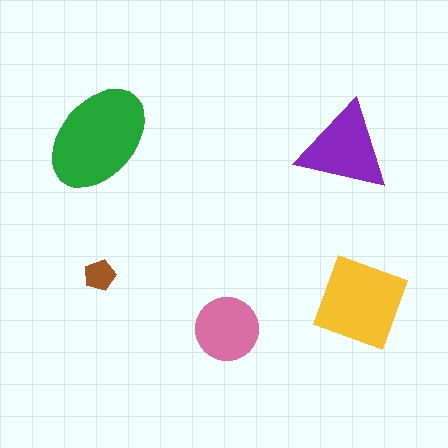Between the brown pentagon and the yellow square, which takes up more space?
The yellow square.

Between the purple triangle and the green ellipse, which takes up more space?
The green ellipse.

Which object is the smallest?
The brown pentagon.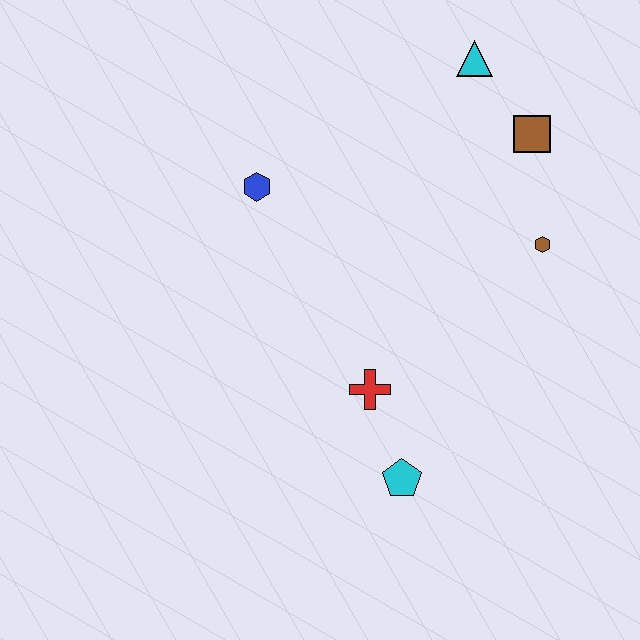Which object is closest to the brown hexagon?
The brown square is closest to the brown hexagon.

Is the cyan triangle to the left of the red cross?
No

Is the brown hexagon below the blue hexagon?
Yes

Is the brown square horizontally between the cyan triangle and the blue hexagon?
No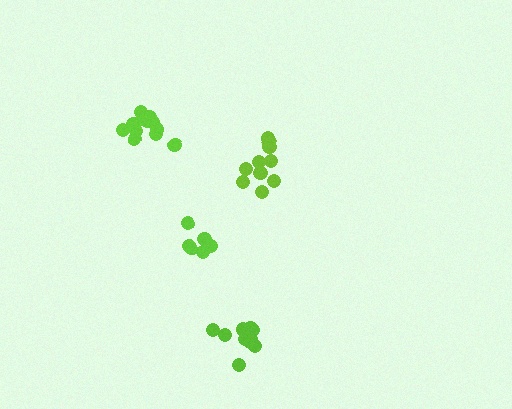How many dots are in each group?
Group 1: 10 dots, Group 2: 10 dots, Group 3: 12 dots, Group 4: 6 dots (38 total).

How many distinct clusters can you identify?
There are 4 distinct clusters.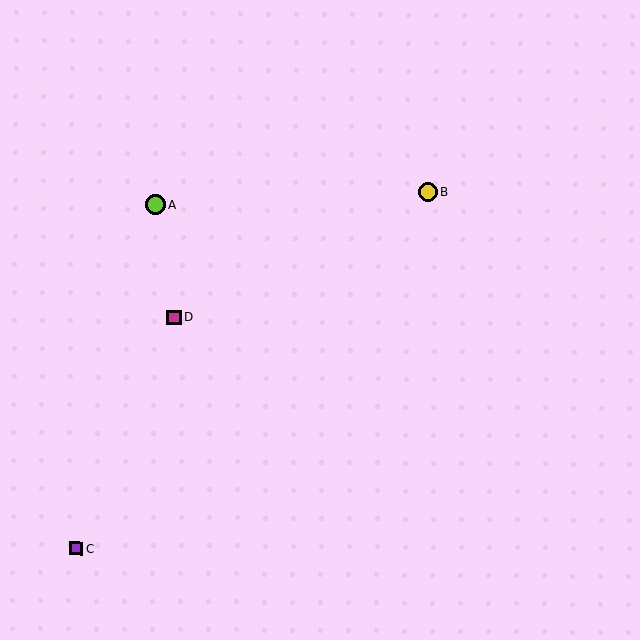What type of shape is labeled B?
Shape B is a yellow circle.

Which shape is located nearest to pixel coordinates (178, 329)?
The magenta square (labeled D) at (174, 317) is nearest to that location.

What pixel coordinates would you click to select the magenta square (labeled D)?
Click at (174, 317) to select the magenta square D.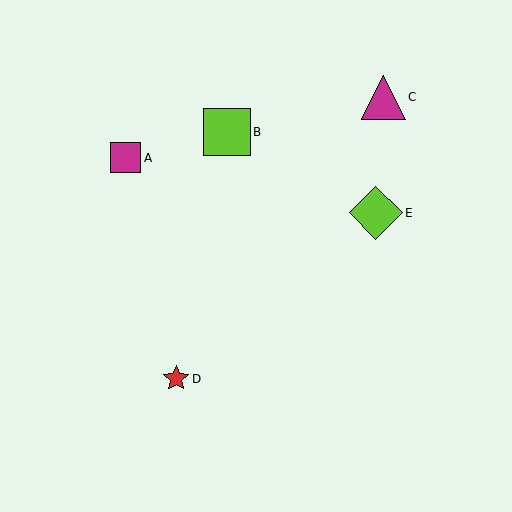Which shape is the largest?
The lime diamond (labeled E) is the largest.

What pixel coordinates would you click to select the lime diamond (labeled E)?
Click at (376, 213) to select the lime diamond E.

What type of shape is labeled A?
Shape A is a magenta square.